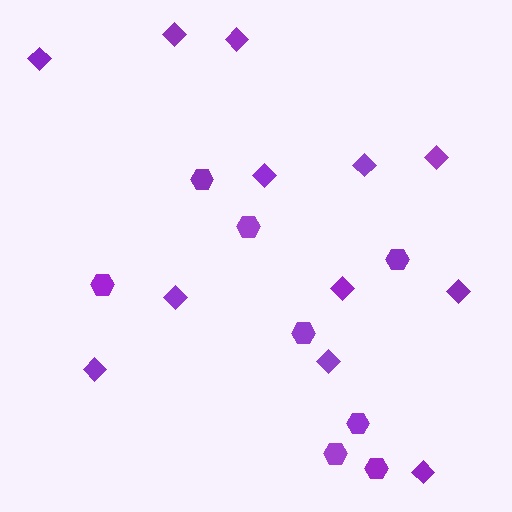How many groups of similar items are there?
There are 2 groups: one group of hexagons (8) and one group of diamonds (12).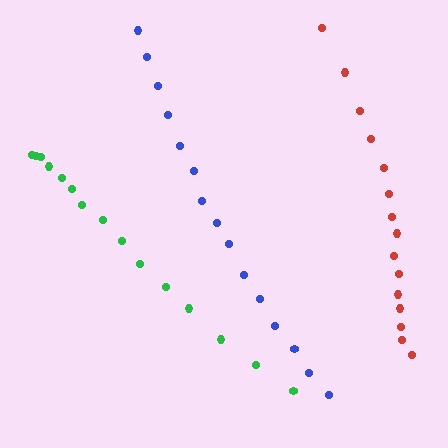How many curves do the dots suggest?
There are 3 distinct paths.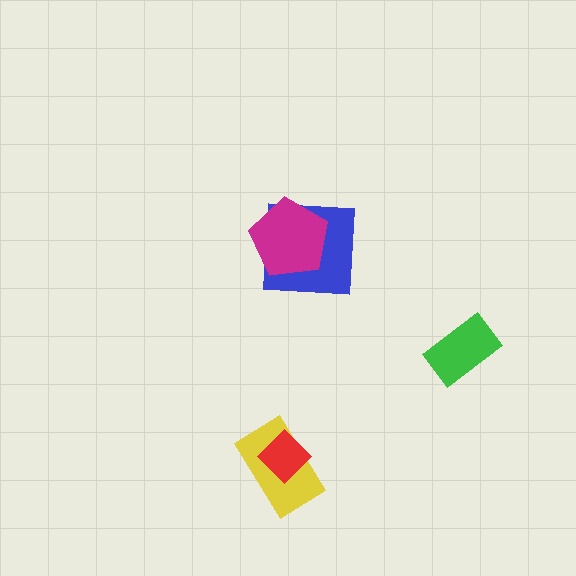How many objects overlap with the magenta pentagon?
1 object overlaps with the magenta pentagon.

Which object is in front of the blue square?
The magenta pentagon is in front of the blue square.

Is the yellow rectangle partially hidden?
Yes, it is partially covered by another shape.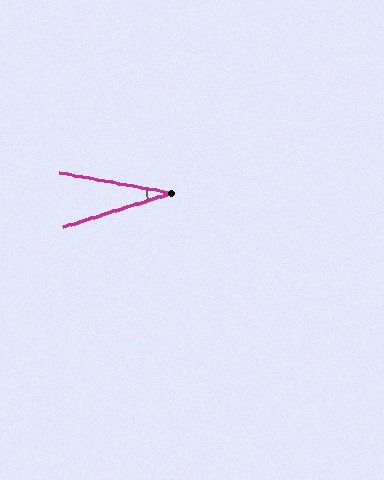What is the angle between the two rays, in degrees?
Approximately 28 degrees.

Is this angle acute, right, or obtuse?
It is acute.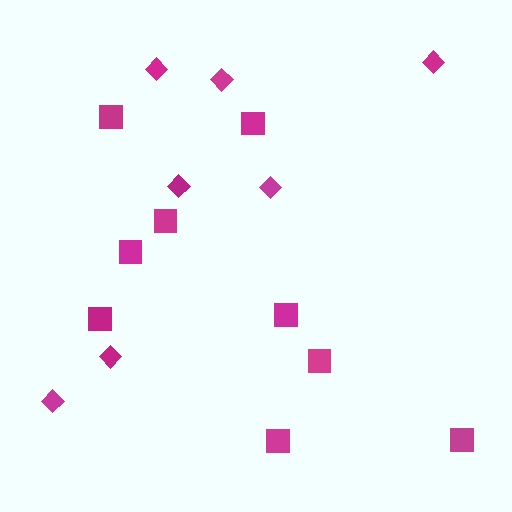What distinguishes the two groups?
There are 2 groups: one group of squares (9) and one group of diamonds (7).